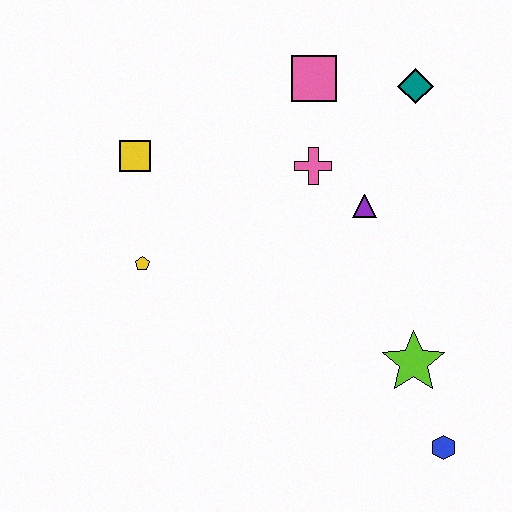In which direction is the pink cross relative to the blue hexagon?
The pink cross is above the blue hexagon.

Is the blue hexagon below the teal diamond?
Yes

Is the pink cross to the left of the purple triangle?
Yes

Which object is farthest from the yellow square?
The blue hexagon is farthest from the yellow square.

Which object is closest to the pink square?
The pink cross is closest to the pink square.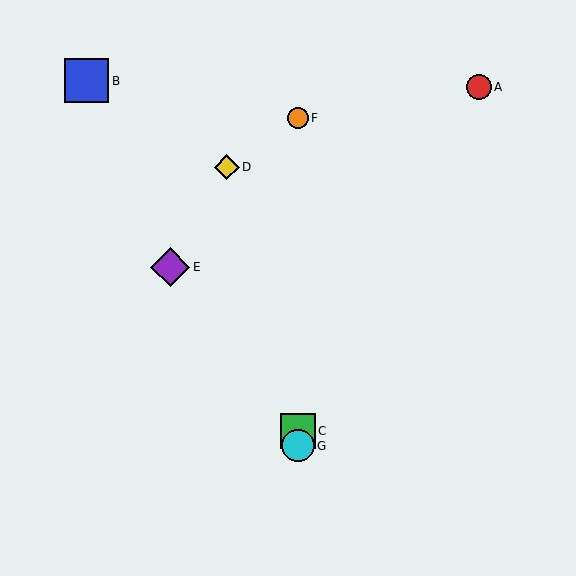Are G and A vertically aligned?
No, G is at x≈298 and A is at x≈479.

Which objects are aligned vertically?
Objects C, F, G are aligned vertically.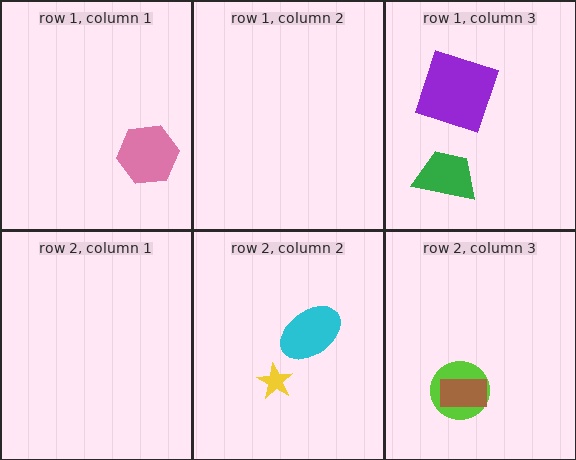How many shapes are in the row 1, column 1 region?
1.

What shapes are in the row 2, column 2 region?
The yellow star, the cyan ellipse.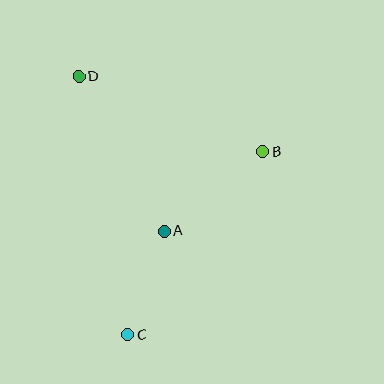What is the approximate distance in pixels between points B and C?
The distance between B and C is approximately 227 pixels.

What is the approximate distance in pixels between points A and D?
The distance between A and D is approximately 176 pixels.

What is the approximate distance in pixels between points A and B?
The distance between A and B is approximately 126 pixels.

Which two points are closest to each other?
Points A and C are closest to each other.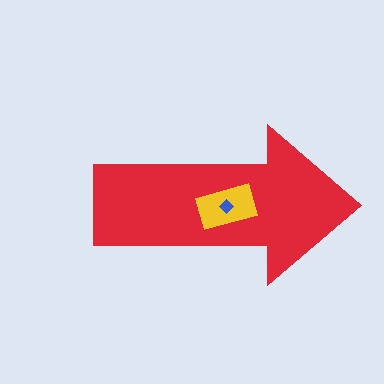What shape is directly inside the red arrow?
The yellow rectangle.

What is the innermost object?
The blue diamond.